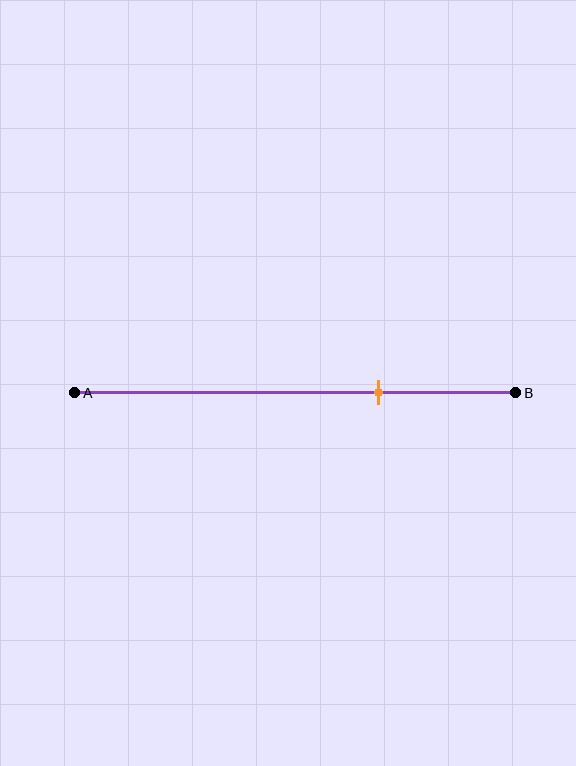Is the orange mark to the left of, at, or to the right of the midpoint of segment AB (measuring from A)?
The orange mark is to the right of the midpoint of segment AB.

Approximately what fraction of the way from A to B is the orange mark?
The orange mark is approximately 70% of the way from A to B.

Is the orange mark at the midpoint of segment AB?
No, the mark is at about 70% from A, not at the 50% midpoint.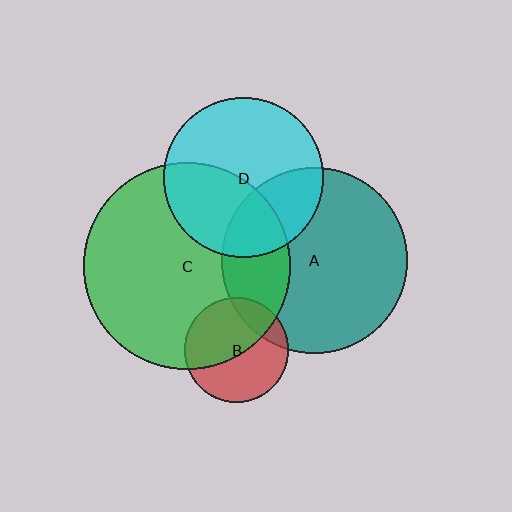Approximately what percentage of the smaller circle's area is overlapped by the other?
Approximately 50%.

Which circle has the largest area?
Circle C (green).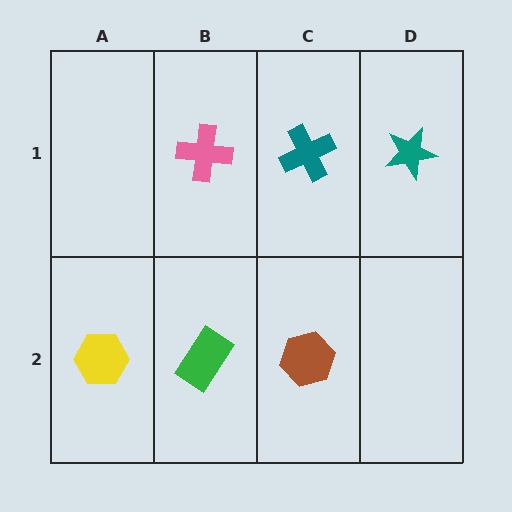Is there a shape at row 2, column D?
No, that cell is empty.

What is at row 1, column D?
A teal star.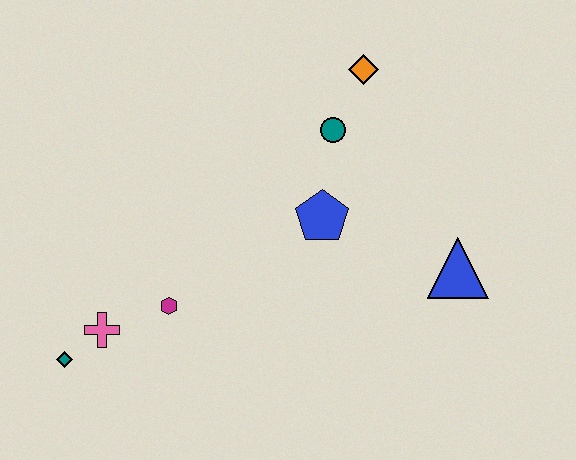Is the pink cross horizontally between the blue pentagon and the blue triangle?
No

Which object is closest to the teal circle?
The orange diamond is closest to the teal circle.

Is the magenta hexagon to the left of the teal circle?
Yes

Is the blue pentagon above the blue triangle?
Yes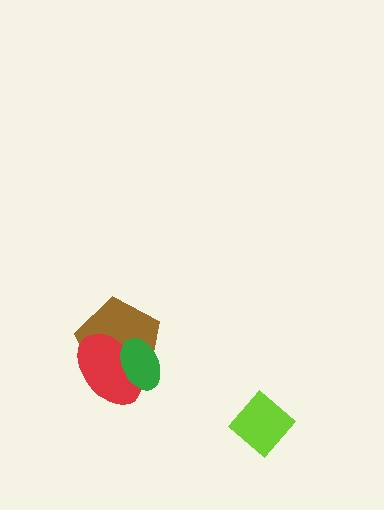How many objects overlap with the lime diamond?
0 objects overlap with the lime diamond.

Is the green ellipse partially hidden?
No, no other shape covers it.